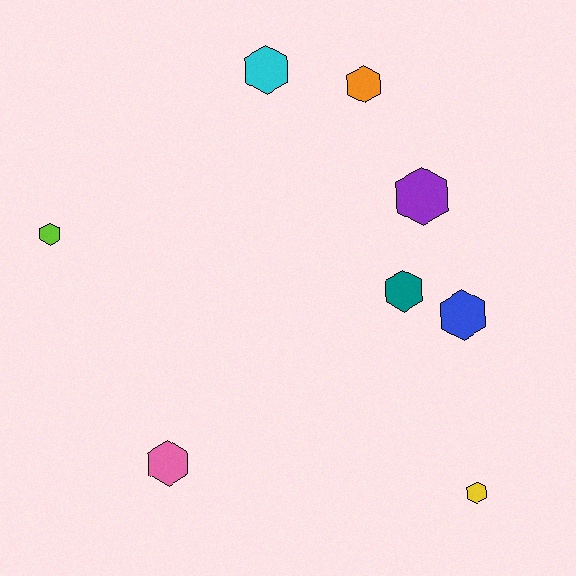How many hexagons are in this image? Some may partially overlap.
There are 8 hexagons.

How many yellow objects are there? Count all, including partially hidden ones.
There is 1 yellow object.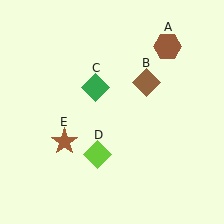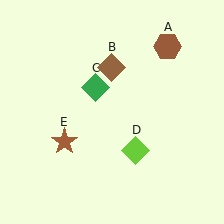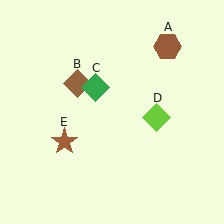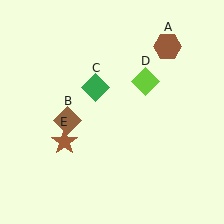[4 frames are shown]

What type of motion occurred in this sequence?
The brown diamond (object B), lime diamond (object D) rotated counterclockwise around the center of the scene.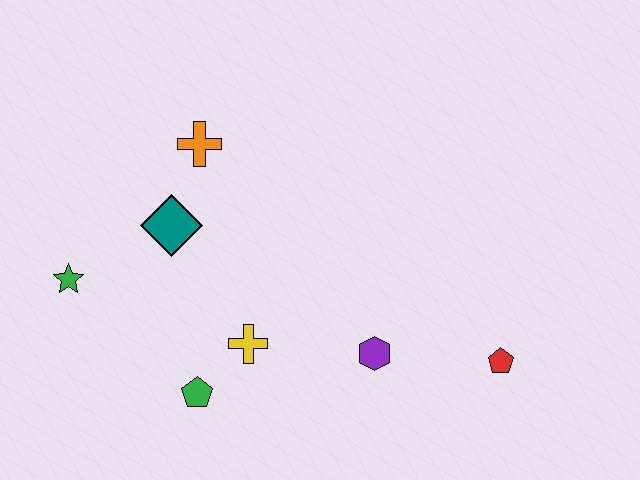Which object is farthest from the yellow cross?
The red pentagon is farthest from the yellow cross.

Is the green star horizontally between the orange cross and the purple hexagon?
No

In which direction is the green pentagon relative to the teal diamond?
The green pentagon is below the teal diamond.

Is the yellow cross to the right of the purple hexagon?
No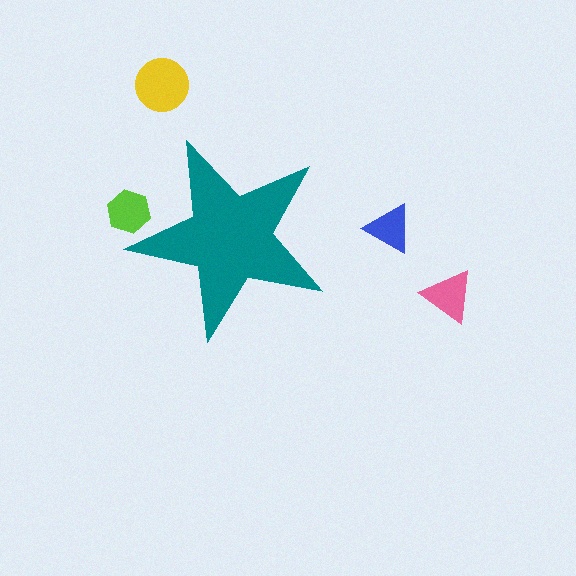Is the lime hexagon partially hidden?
Yes, the lime hexagon is partially hidden behind the teal star.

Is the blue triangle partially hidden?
No, the blue triangle is fully visible.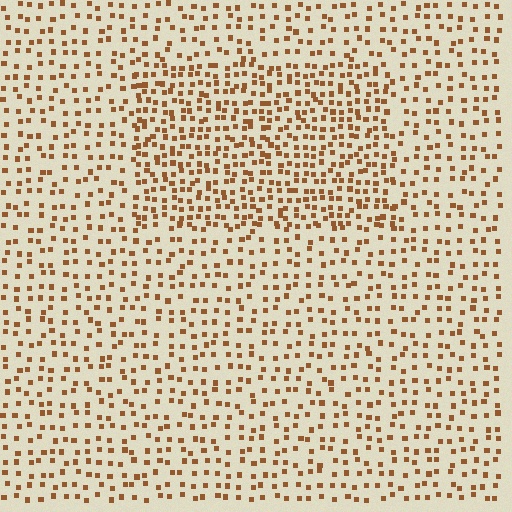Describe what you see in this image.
The image contains small brown elements arranged at two different densities. A rectangle-shaped region is visible where the elements are more densely packed than the surrounding area.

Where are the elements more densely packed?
The elements are more densely packed inside the rectangle boundary.